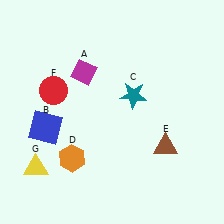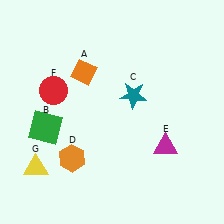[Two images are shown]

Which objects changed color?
A changed from magenta to orange. B changed from blue to green. E changed from brown to magenta.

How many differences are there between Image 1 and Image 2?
There are 3 differences between the two images.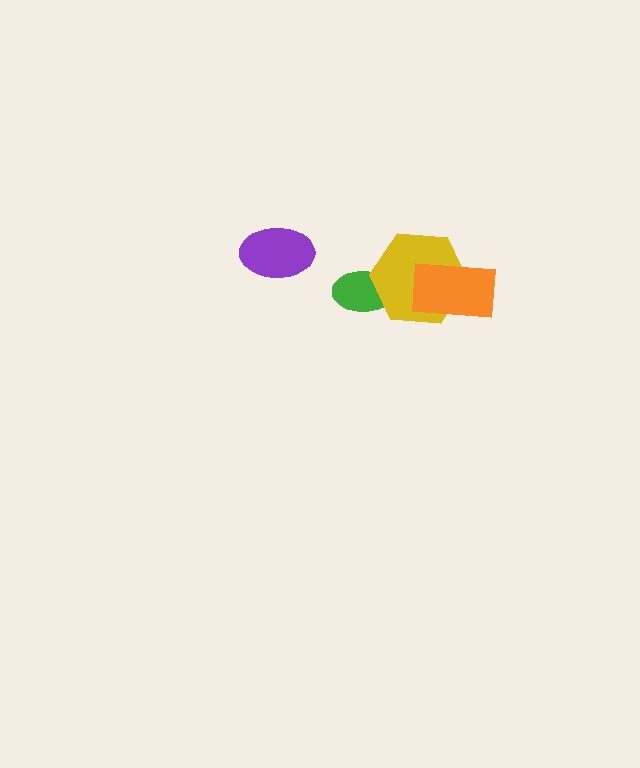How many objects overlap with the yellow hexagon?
2 objects overlap with the yellow hexagon.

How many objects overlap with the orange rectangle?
1 object overlaps with the orange rectangle.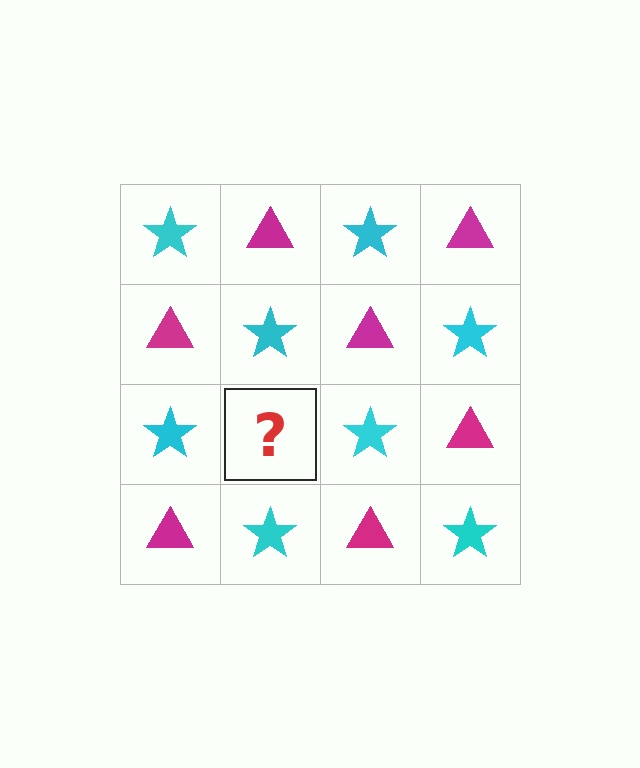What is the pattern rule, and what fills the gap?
The rule is that it alternates cyan star and magenta triangle in a checkerboard pattern. The gap should be filled with a magenta triangle.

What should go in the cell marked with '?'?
The missing cell should contain a magenta triangle.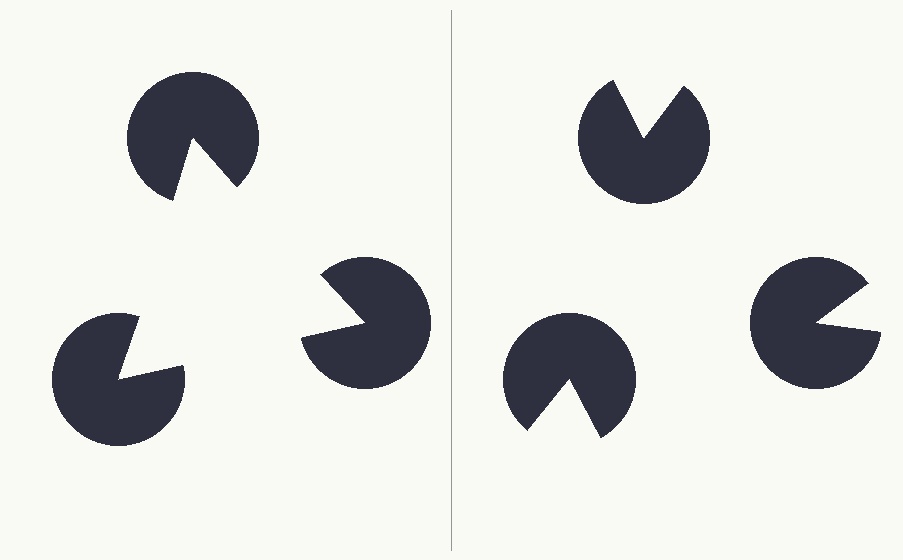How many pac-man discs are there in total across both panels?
6 — 3 on each side.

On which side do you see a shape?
An illusory triangle appears on the left side. On the right side the wedge cuts are rotated, so no coherent shape forms.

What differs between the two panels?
The pac-man discs are positioned identically on both sides; only the wedge orientations differ. On the left they align to a triangle; on the right they are misaligned.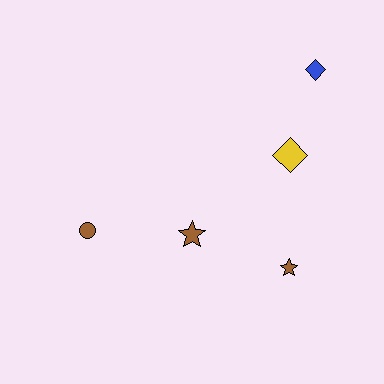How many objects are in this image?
There are 5 objects.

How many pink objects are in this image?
There are no pink objects.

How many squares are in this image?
There are no squares.